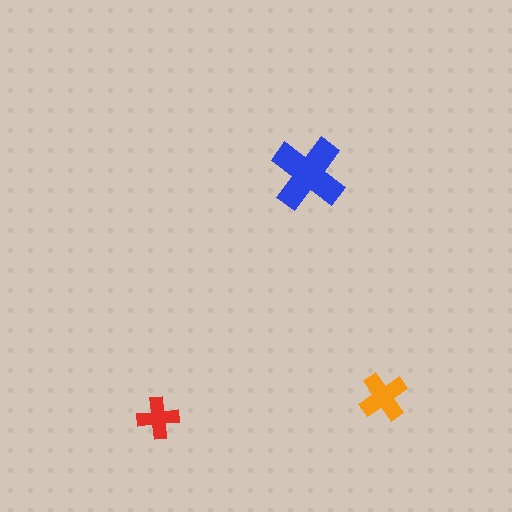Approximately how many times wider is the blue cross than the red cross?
About 2 times wider.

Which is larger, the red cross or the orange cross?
The orange one.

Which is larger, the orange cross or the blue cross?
The blue one.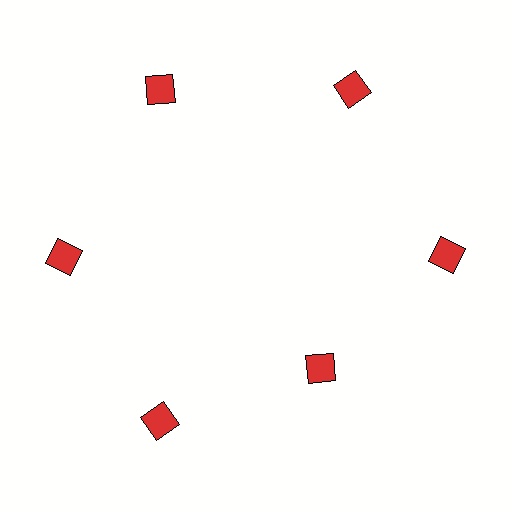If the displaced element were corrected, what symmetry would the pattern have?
It would have 6-fold rotational symmetry — the pattern would map onto itself every 60 degrees.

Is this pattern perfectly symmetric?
No. The 6 red squares are arranged in a ring, but one element near the 5 o'clock position is pulled inward toward the center, breaking the 6-fold rotational symmetry.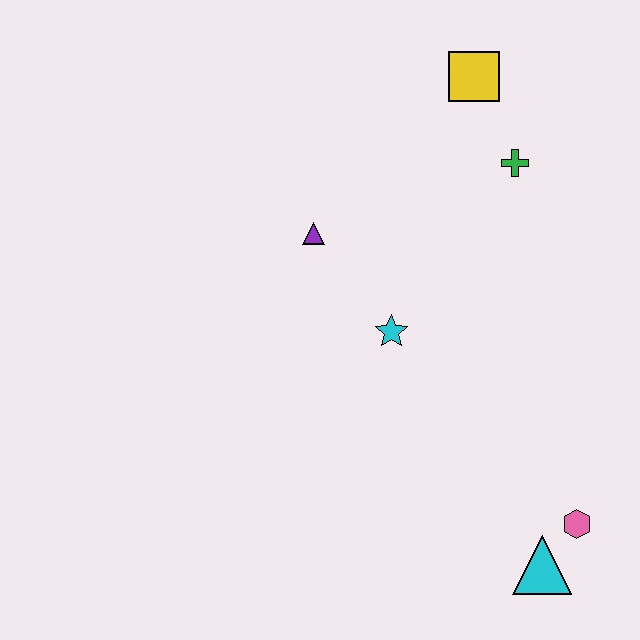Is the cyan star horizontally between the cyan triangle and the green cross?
No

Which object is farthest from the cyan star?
The cyan triangle is farthest from the cyan star.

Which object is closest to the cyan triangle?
The pink hexagon is closest to the cyan triangle.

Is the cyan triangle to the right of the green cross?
Yes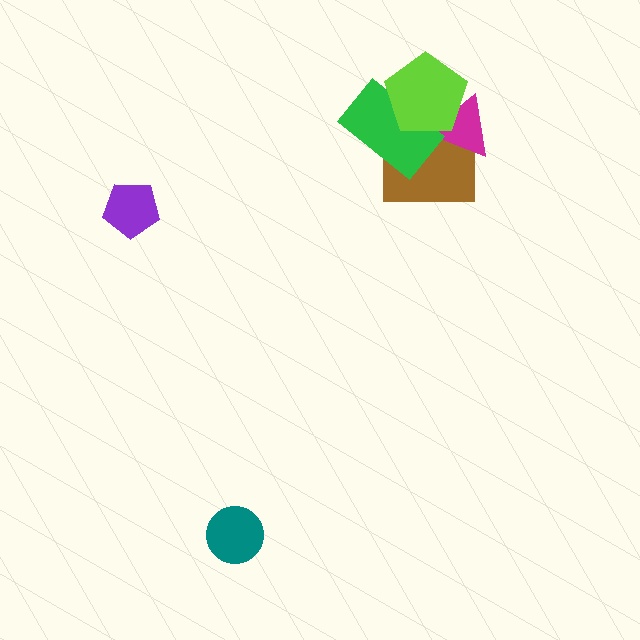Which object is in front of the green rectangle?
The lime pentagon is in front of the green rectangle.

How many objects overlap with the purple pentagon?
0 objects overlap with the purple pentagon.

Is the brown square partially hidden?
Yes, it is partially covered by another shape.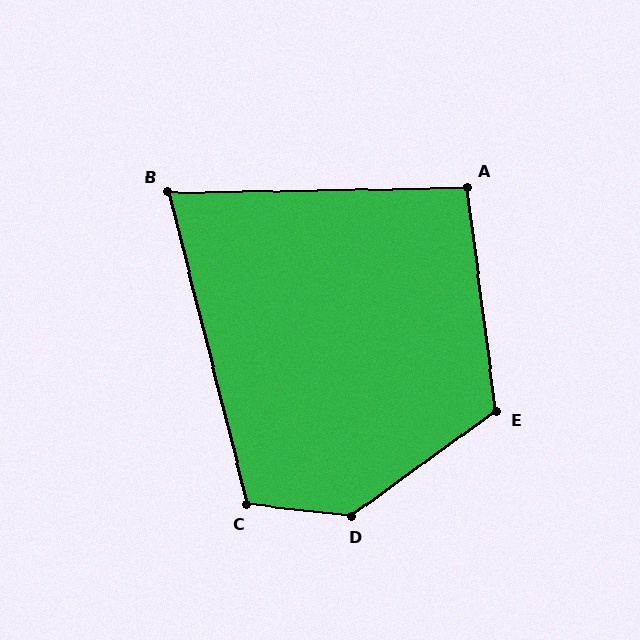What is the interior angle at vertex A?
Approximately 96 degrees (obtuse).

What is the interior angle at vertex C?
Approximately 110 degrees (obtuse).